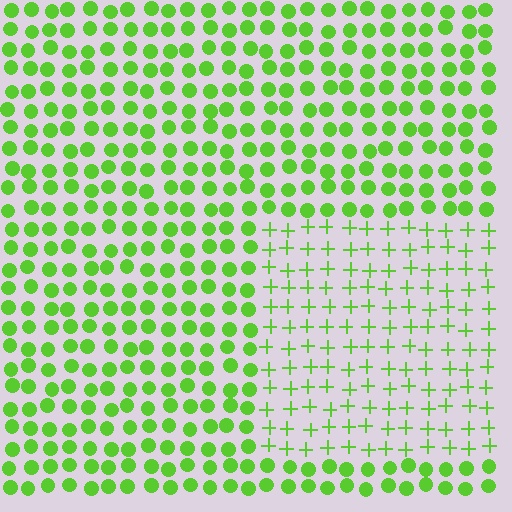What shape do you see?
I see a rectangle.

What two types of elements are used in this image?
The image uses plus signs inside the rectangle region and circles outside it.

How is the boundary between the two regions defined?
The boundary is defined by a change in element shape: plus signs inside vs. circles outside. All elements share the same color and spacing.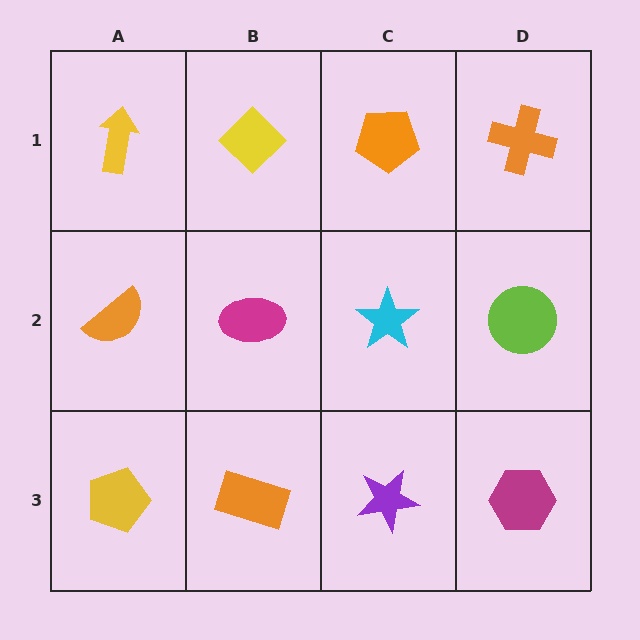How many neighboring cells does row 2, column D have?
3.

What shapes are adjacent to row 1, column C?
A cyan star (row 2, column C), a yellow diamond (row 1, column B), an orange cross (row 1, column D).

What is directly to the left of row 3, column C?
An orange rectangle.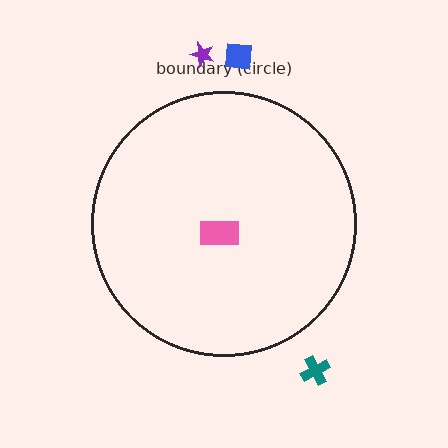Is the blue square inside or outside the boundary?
Outside.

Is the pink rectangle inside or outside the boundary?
Inside.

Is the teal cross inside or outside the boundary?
Outside.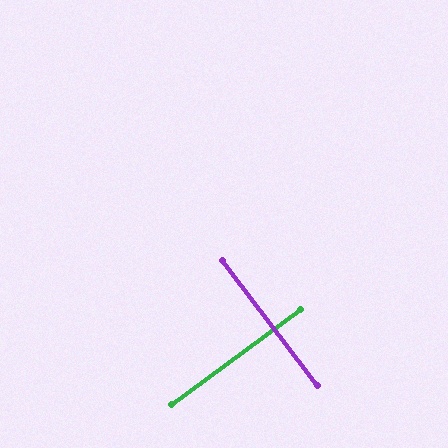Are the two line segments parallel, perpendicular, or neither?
Perpendicular — they meet at approximately 89°.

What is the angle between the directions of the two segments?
Approximately 89 degrees.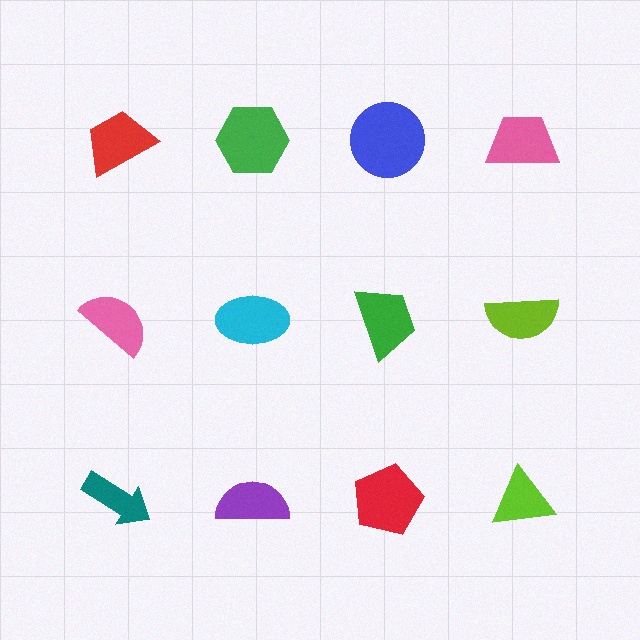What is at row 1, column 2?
A green hexagon.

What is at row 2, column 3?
A green trapezoid.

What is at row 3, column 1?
A teal arrow.